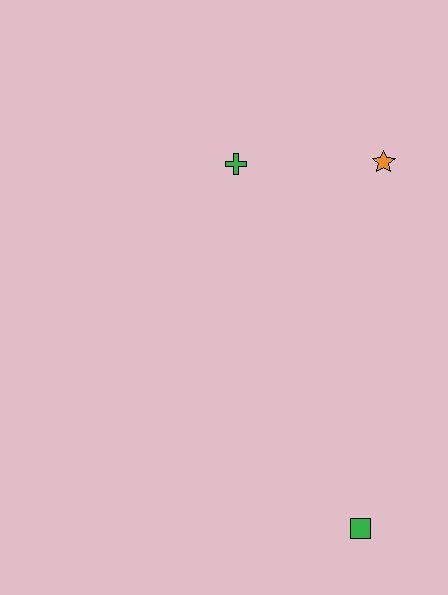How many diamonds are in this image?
There are no diamonds.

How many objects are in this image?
There are 3 objects.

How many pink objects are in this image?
There are no pink objects.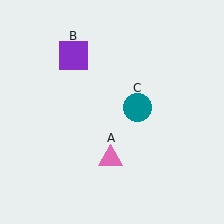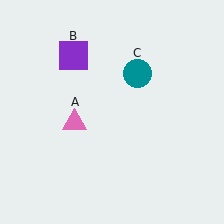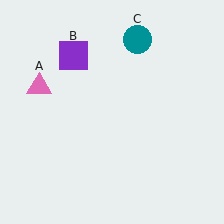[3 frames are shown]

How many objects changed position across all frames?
2 objects changed position: pink triangle (object A), teal circle (object C).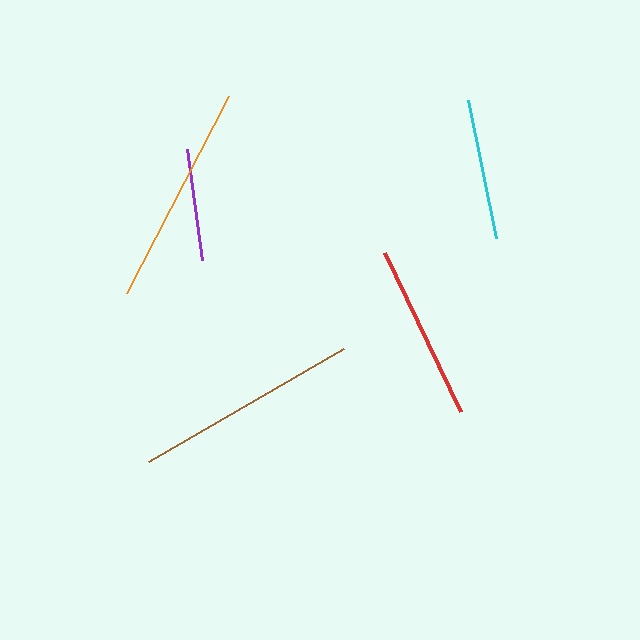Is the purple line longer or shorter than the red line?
The red line is longer than the purple line.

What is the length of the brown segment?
The brown segment is approximately 226 pixels long.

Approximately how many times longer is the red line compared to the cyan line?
The red line is approximately 1.3 times the length of the cyan line.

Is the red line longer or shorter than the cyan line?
The red line is longer than the cyan line.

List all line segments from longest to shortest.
From longest to shortest: brown, orange, red, cyan, purple.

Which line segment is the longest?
The brown line is the longest at approximately 226 pixels.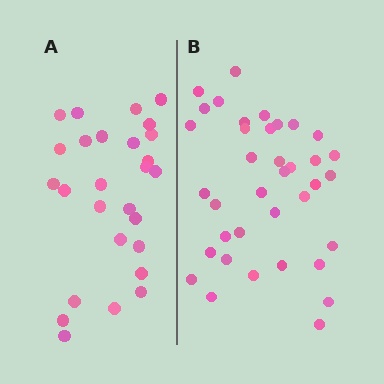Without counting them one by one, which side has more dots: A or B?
Region B (the right region) has more dots.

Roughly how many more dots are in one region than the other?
Region B has roughly 10 or so more dots than region A.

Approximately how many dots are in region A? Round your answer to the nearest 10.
About 30 dots. (The exact count is 27, which rounds to 30.)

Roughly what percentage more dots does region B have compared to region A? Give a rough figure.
About 35% more.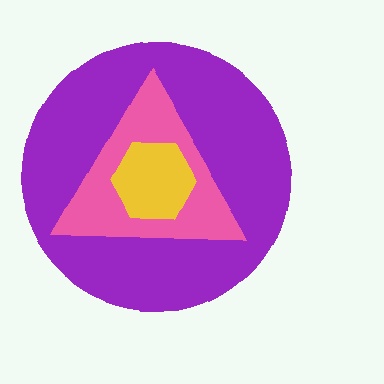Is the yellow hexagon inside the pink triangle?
Yes.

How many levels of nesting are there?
3.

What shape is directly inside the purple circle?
The pink triangle.